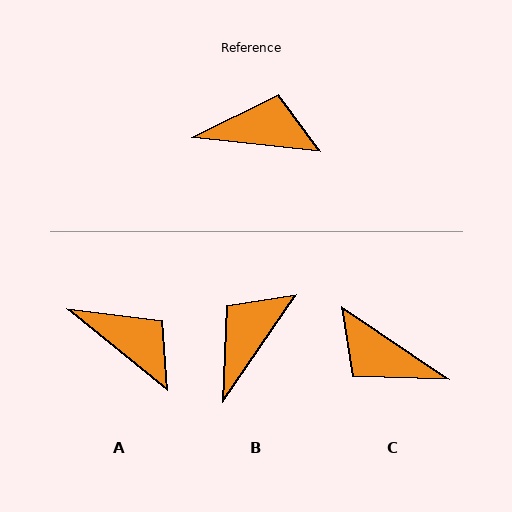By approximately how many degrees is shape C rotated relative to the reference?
Approximately 152 degrees counter-clockwise.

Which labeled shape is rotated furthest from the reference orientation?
C, about 152 degrees away.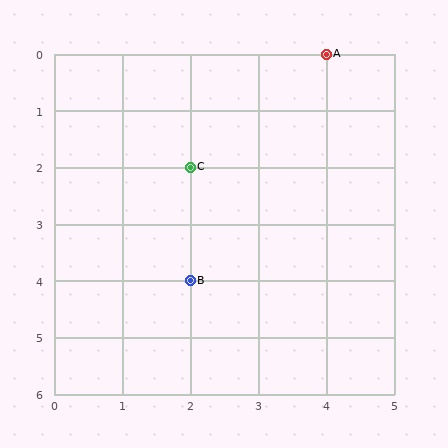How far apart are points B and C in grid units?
Points B and C are 2 rows apart.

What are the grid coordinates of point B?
Point B is at grid coordinates (2, 4).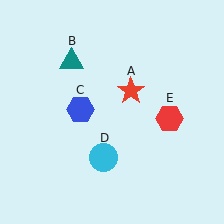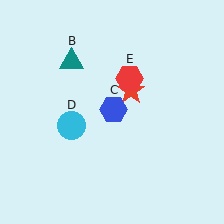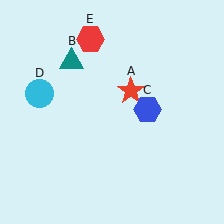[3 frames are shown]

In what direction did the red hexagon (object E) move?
The red hexagon (object E) moved up and to the left.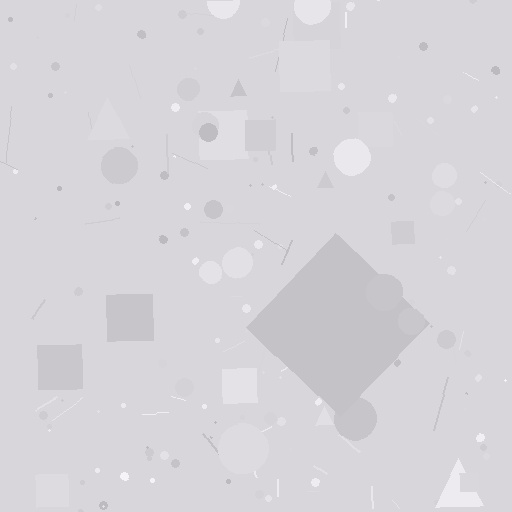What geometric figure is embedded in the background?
A diamond is embedded in the background.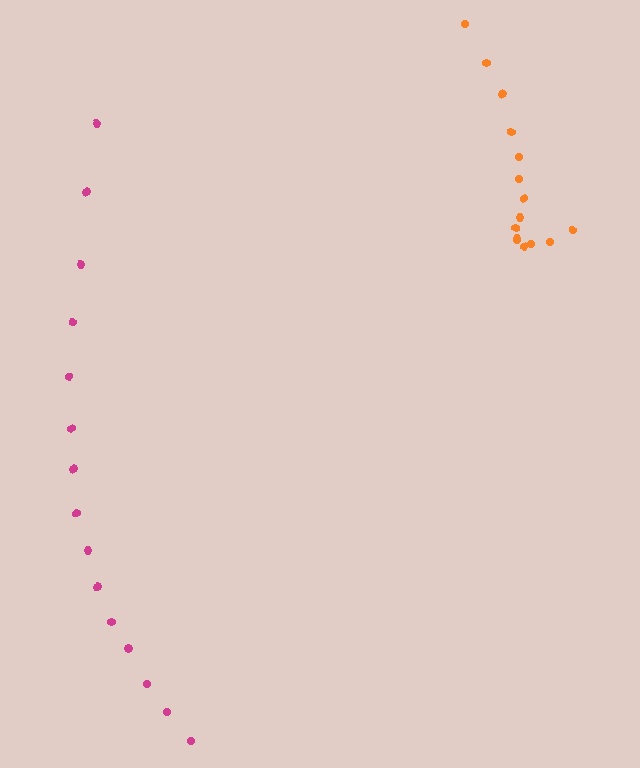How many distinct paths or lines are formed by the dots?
There are 2 distinct paths.